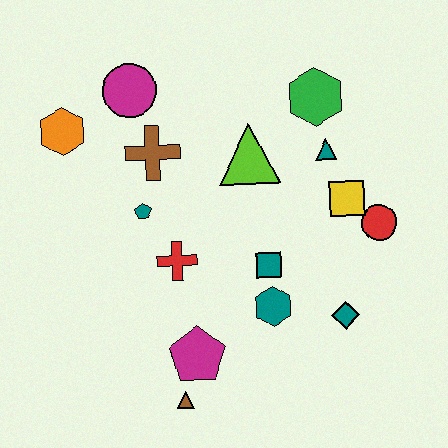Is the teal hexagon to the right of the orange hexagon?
Yes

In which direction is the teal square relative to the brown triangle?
The teal square is above the brown triangle.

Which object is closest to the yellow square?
The red circle is closest to the yellow square.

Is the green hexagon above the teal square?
Yes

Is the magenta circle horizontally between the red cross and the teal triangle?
No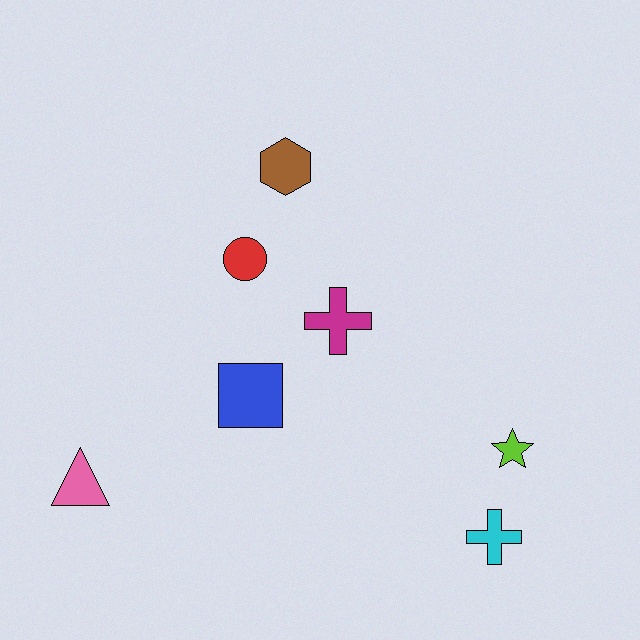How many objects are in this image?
There are 7 objects.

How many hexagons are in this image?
There is 1 hexagon.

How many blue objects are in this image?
There is 1 blue object.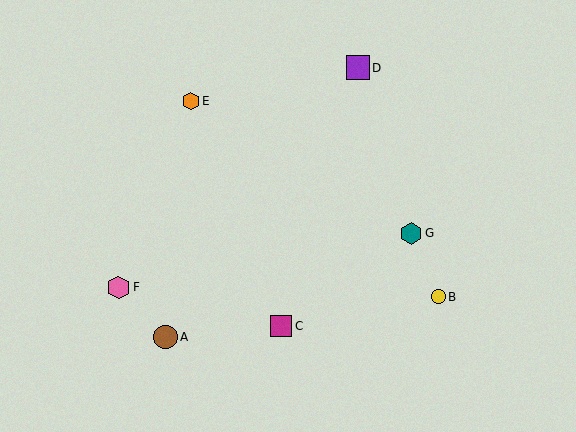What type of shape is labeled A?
Shape A is a brown circle.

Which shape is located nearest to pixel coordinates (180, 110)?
The orange hexagon (labeled E) at (191, 101) is nearest to that location.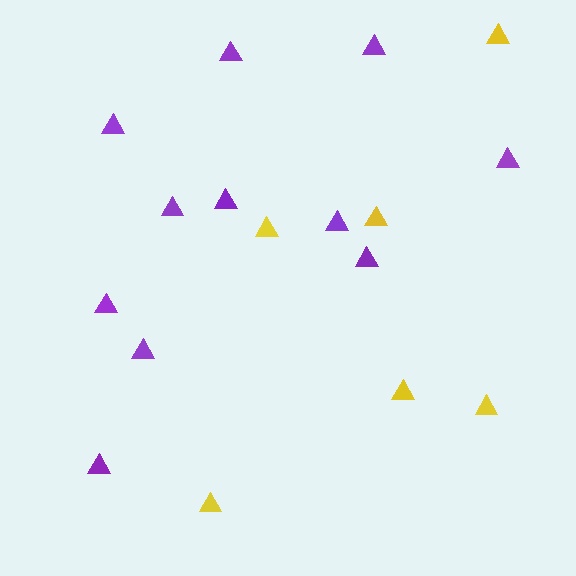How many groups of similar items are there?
There are 2 groups: one group of yellow triangles (6) and one group of purple triangles (11).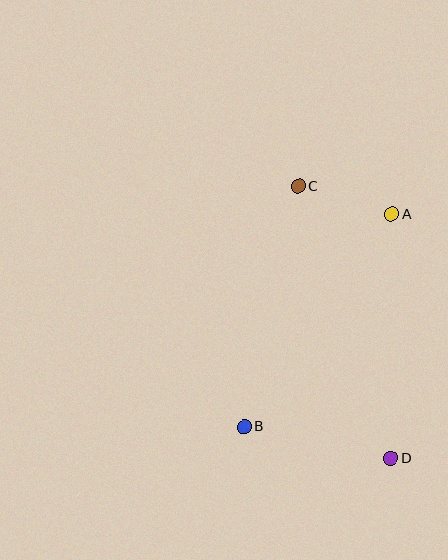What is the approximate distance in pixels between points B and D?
The distance between B and D is approximately 150 pixels.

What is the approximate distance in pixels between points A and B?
The distance between A and B is approximately 259 pixels.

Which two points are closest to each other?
Points A and C are closest to each other.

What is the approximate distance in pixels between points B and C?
The distance between B and C is approximately 247 pixels.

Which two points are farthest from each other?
Points C and D are farthest from each other.